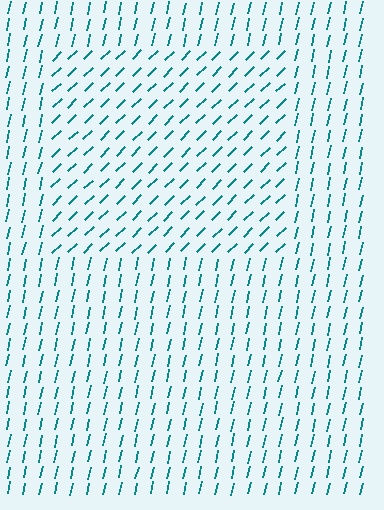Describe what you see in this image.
The image is filled with small teal line segments. A rectangle region in the image has lines oriented differently from the surrounding lines, creating a visible texture boundary.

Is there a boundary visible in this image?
Yes, there is a texture boundary formed by a change in line orientation.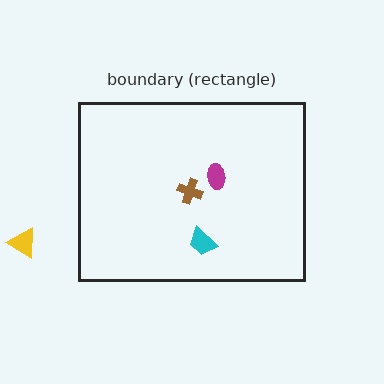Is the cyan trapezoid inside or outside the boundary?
Inside.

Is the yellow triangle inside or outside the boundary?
Outside.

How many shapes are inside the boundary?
3 inside, 1 outside.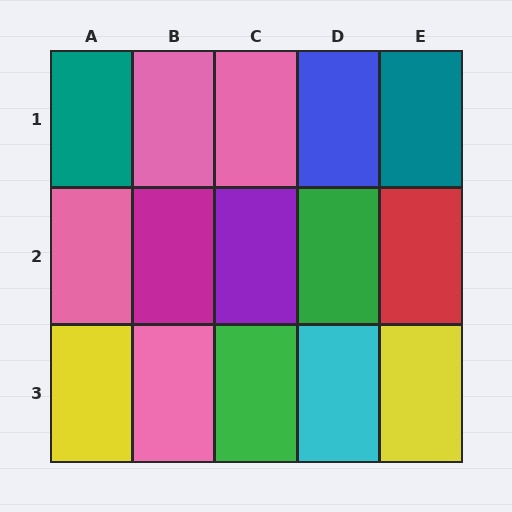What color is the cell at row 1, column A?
Teal.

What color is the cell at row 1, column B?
Pink.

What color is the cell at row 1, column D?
Blue.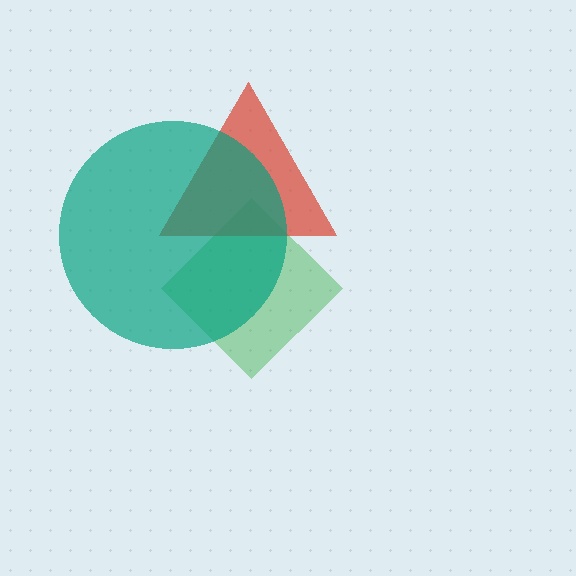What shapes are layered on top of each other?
The layered shapes are: a green diamond, a red triangle, a teal circle.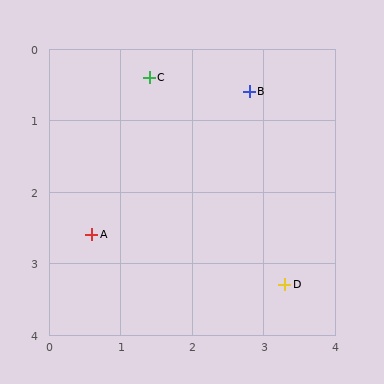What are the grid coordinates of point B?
Point B is at approximately (2.8, 0.6).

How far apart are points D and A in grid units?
Points D and A are about 2.8 grid units apart.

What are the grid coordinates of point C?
Point C is at approximately (1.4, 0.4).